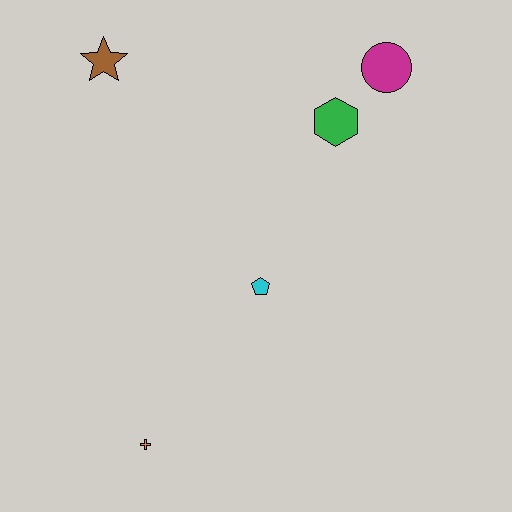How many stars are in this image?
There is 1 star.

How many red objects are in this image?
There are no red objects.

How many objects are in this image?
There are 5 objects.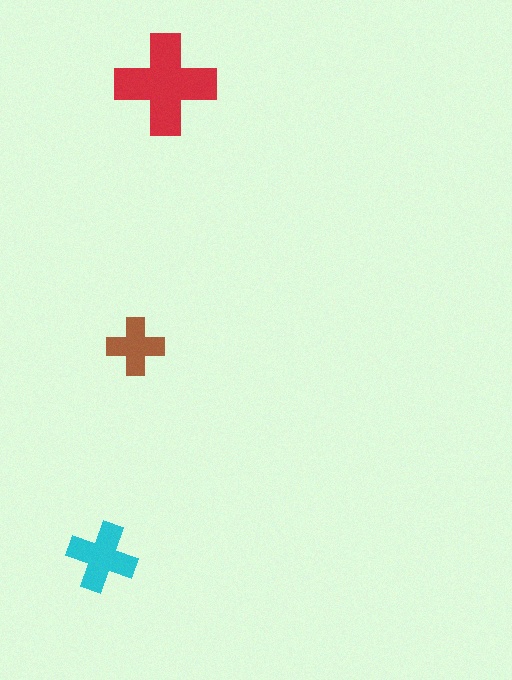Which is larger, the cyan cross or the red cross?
The red one.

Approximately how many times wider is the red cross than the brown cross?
About 2 times wider.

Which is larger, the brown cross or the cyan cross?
The cyan one.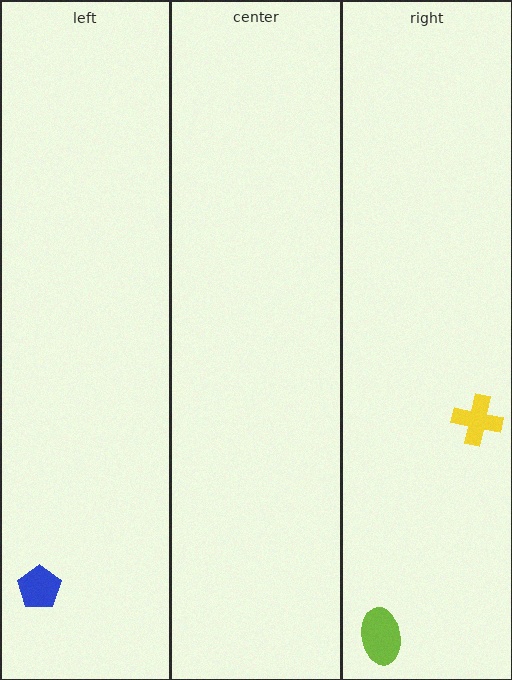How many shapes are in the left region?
1.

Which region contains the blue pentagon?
The left region.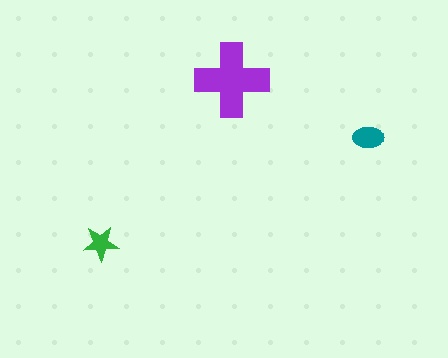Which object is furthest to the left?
The green star is leftmost.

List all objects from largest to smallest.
The purple cross, the teal ellipse, the green star.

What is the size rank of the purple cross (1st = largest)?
1st.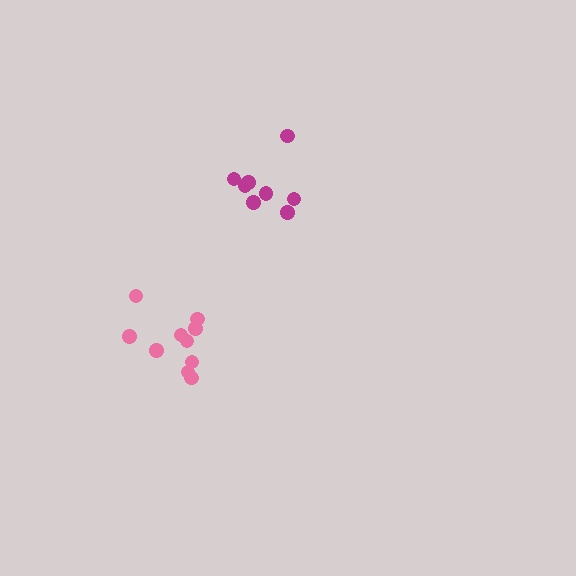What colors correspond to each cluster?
The clusters are colored: magenta, pink.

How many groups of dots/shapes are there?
There are 2 groups.